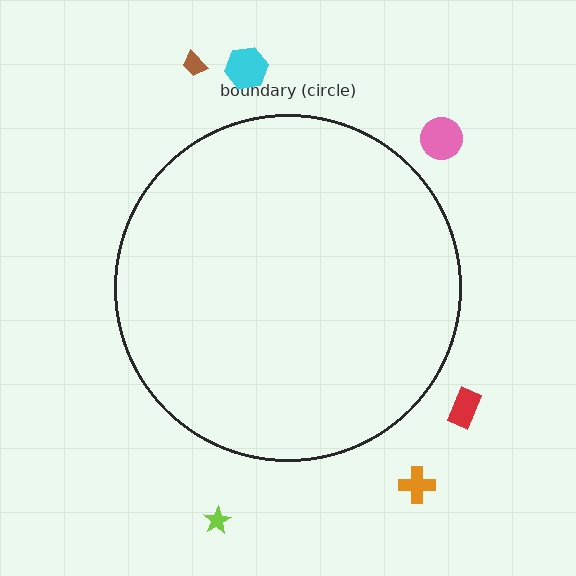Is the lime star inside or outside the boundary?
Outside.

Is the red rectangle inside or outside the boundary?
Outside.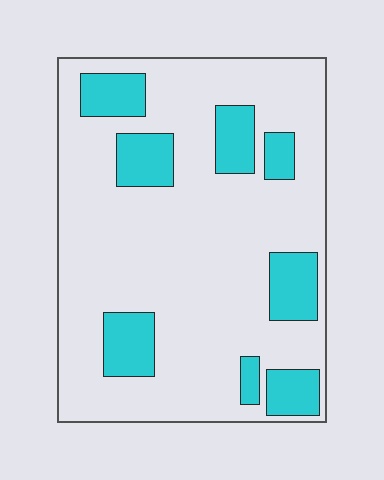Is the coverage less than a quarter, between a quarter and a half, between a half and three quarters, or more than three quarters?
Less than a quarter.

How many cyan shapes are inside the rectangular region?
8.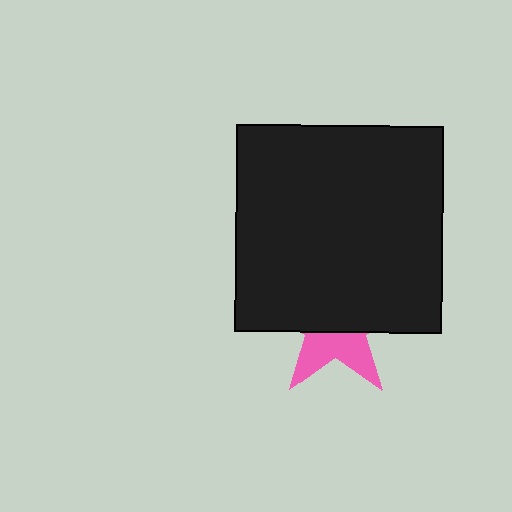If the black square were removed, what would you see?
You would see the complete pink star.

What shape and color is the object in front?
The object in front is a black square.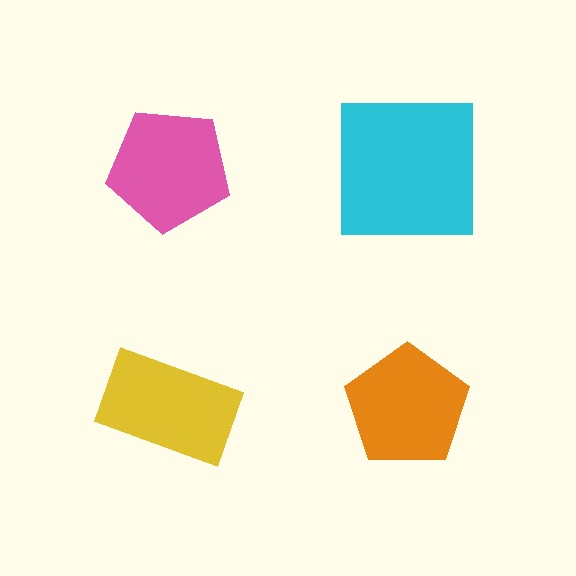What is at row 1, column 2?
A cyan square.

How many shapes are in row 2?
2 shapes.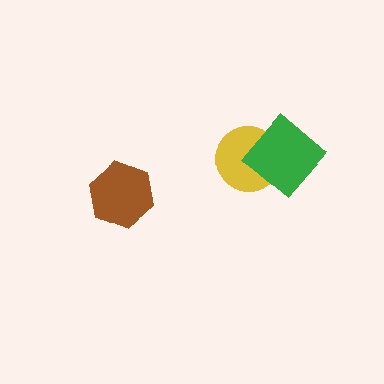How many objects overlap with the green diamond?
1 object overlaps with the green diamond.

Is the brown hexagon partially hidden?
No, no other shape covers it.